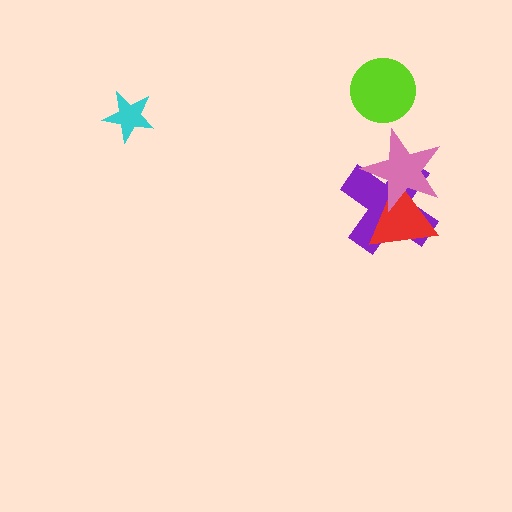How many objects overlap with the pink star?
2 objects overlap with the pink star.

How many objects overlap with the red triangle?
2 objects overlap with the red triangle.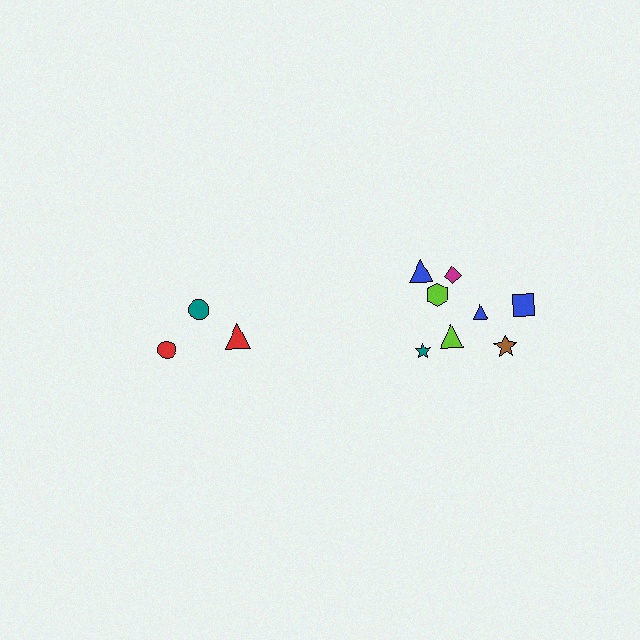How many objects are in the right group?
There are 8 objects.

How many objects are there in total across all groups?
There are 11 objects.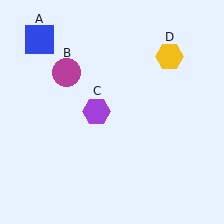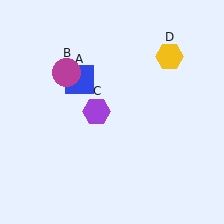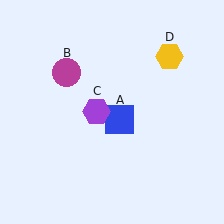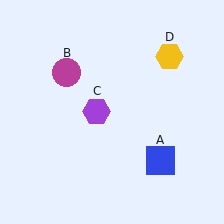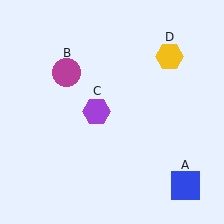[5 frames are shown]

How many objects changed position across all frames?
1 object changed position: blue square (object A).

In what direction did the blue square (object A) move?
The blue square (object A) moved down and to the right.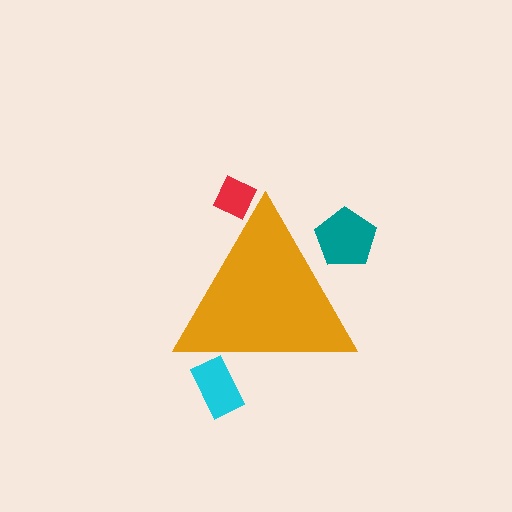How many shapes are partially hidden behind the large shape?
3 shapes are partially hidden.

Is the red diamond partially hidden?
Yes, the red diamond is partially hidden behind the orange triangle.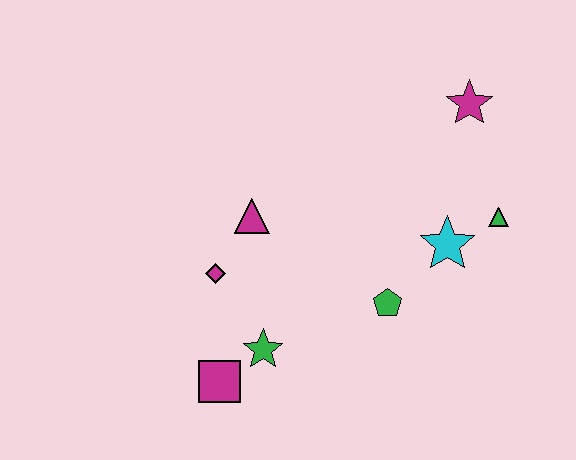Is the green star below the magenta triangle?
Yes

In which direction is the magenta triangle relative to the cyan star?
The magenta triangle is to the left of the cyan star.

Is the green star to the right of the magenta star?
No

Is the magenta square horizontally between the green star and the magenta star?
No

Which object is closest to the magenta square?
The green star is closest to the magenta square.